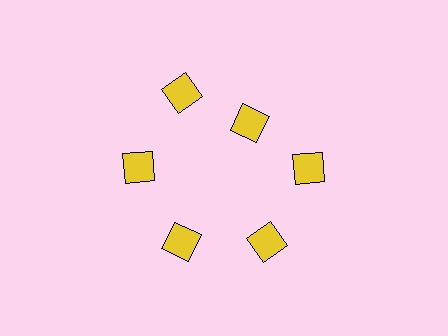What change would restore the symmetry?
The symmetry would be restored by moving it outward, back onto the ring so that all 6 diamonds sit at equal angles and equal distance from the center.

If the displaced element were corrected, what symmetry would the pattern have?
It would have 6-fold rotational symmetry — the pattern would map onto itself every 60 degrees.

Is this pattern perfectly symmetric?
No. The 6 yellow diamonds are arranged in a ring, but one element near the 1 o'clock position is pulled inward toward the center, breaking the 6-fold rotational symmetry.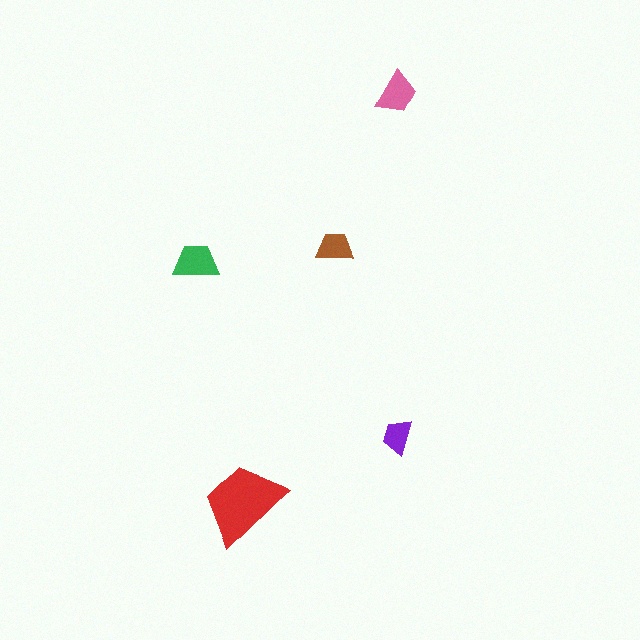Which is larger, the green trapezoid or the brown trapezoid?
The green one.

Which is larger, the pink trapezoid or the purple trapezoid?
The pink one.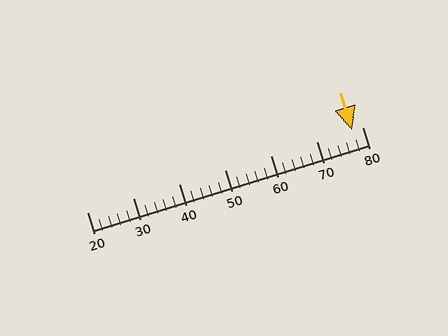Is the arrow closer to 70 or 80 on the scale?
The arrow is closer to 80.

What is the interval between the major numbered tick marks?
The major tick marks are spaced 10 units apart.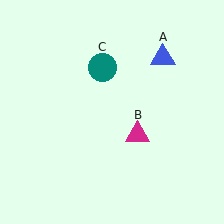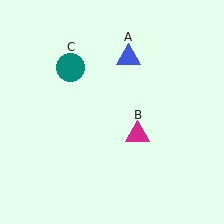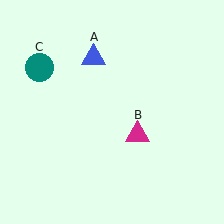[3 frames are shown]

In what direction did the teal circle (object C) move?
The teal circle (object C) moved left.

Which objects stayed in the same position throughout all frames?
Magenta triangle (object B) remained stationary.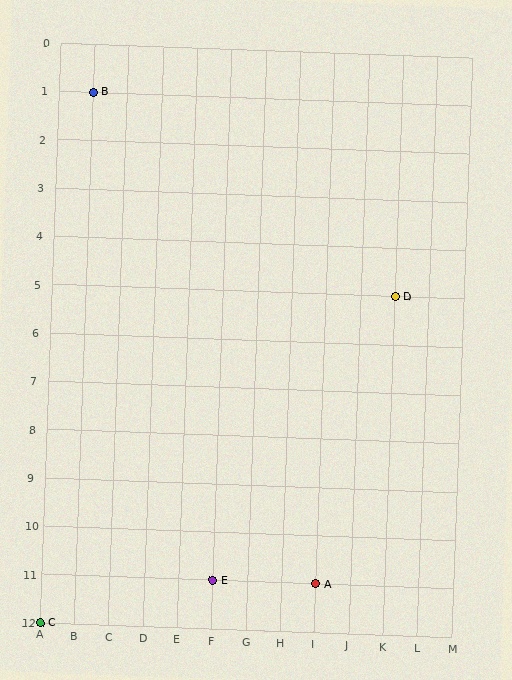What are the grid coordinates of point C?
Point C is at grid coordinates (A, 12).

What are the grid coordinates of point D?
Point D is at grid coordinates (K, 5).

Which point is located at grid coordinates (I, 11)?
Point A is at (I, 11).